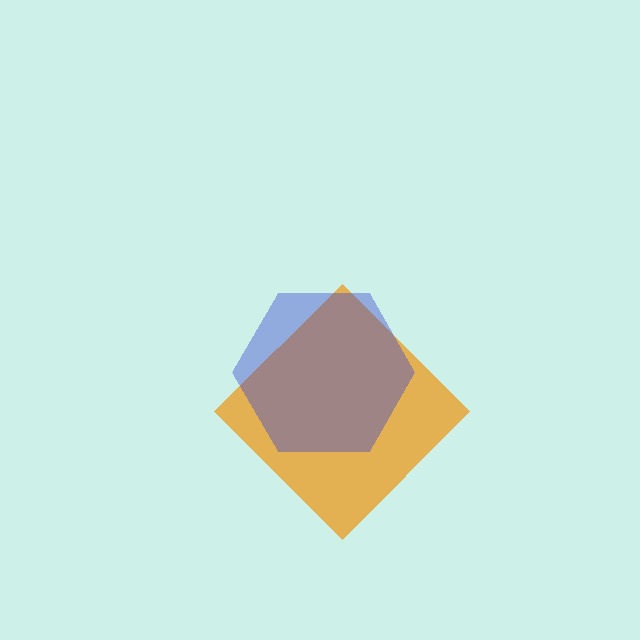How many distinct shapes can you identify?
There are 2 distinct shapes: an orange diamond, a blue hexagon.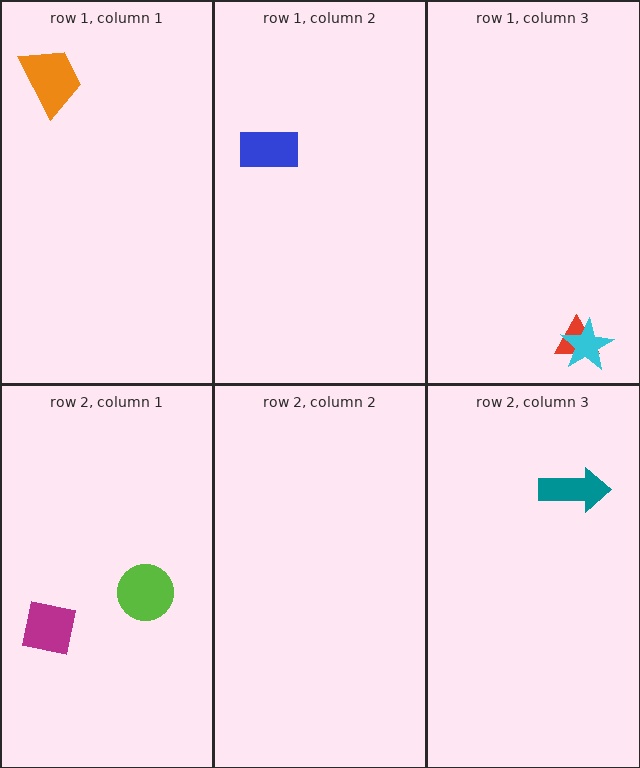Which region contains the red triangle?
The row 1, column 3 region.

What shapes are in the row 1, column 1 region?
The orange trapezoid.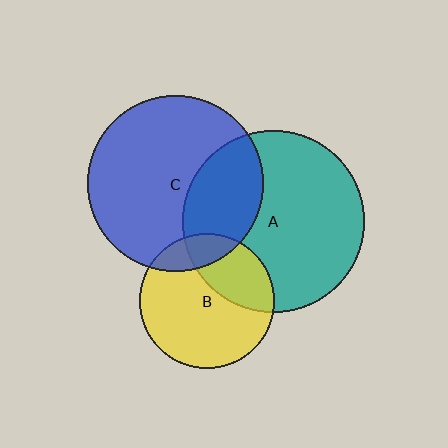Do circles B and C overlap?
Yes.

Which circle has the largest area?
Circle A (teal).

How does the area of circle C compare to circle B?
Approximately 1.7 times.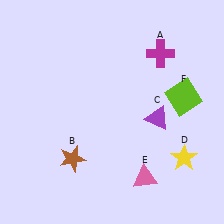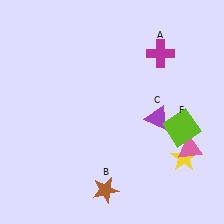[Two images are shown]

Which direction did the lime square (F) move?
The lime square (F) moved down.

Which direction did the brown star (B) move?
The brown star (B) moved right.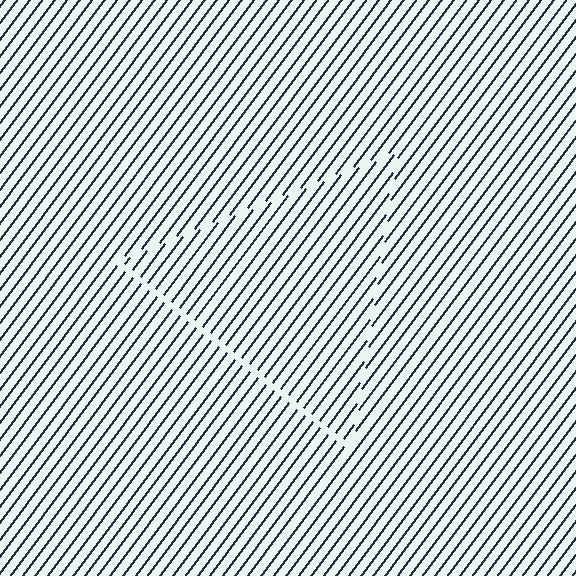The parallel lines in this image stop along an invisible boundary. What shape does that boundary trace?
An illusory triangle. The interior of the shape contains the same grating, shifted by half a period — the contour is defined by the phase discontinuity where line-ends from the inner and outer gratings abut.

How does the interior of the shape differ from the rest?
The interior of the shape contains the same grating, shifted by half a period — the contour is defined by the phase discontinuity where line-ends from the inner and outer gratings abut.